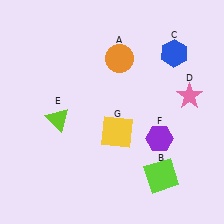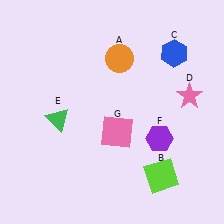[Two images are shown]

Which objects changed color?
E changed from lime to green. G changed from yellow to pink.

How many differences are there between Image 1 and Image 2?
There are 2 differences between the two images.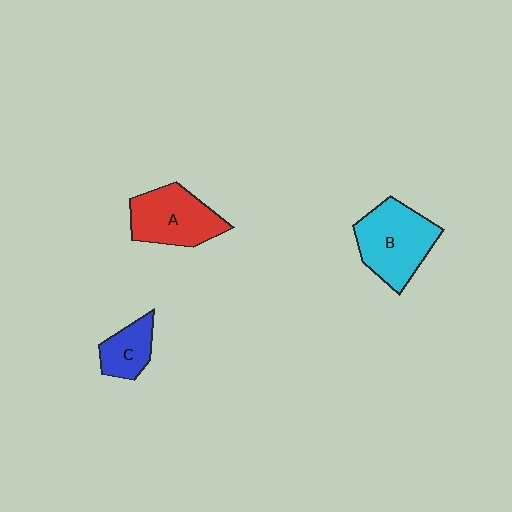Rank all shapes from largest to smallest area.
From largest to smallest: B (cyan), A (red), C (blue).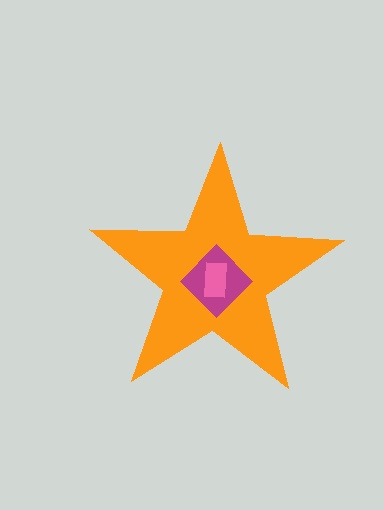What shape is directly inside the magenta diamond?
The pink rectangle.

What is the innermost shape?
The pink rectangle.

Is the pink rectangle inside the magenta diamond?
Yes.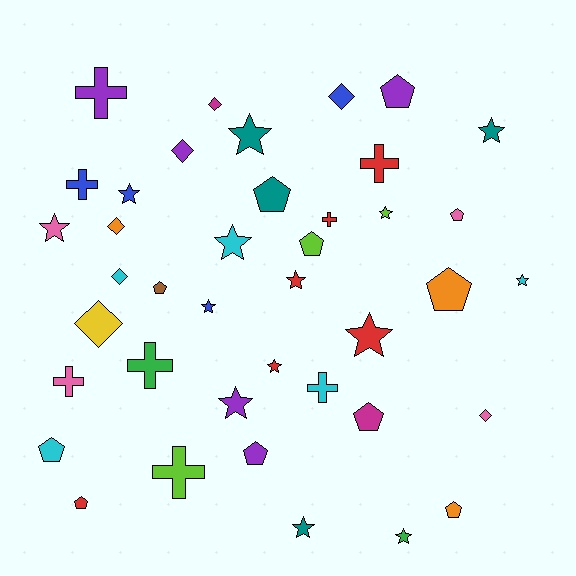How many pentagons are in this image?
There are 11 pentagons.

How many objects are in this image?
There are 40 objects.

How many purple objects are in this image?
There are 5 purple objects.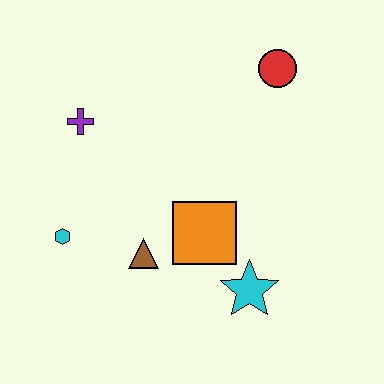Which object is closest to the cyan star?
The orange square is closest to the cyan star.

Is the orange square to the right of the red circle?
No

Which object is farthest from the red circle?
The cyan hexagon is farthest from the red circle.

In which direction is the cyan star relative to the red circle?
The cyan star is below the red circle.